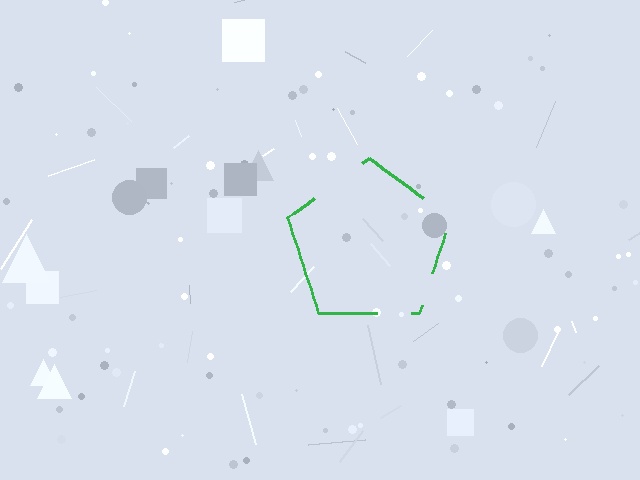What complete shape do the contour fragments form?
The contour fragments form a pentagon.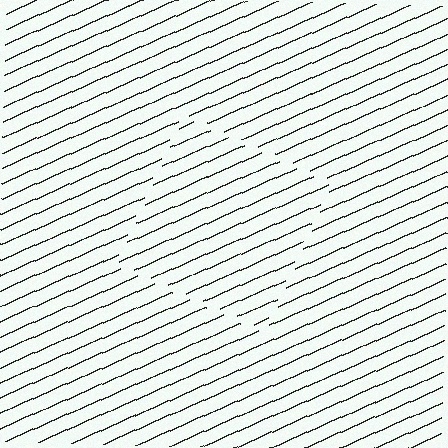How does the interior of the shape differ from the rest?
The interior of the shape contains the same grating, shifted by half a period — the contour is defined by the phase discontinuity where line-ends from the inner and outer gratings abut.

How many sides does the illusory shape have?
4 sides — the line-ends trace a square.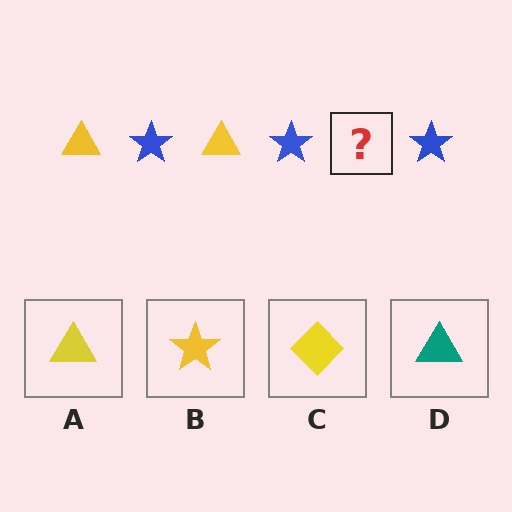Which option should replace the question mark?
Option A.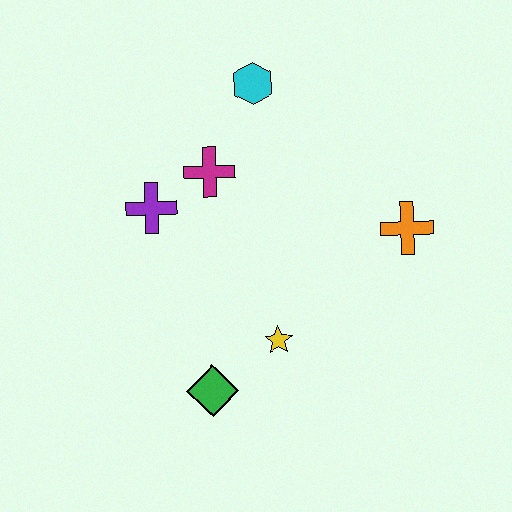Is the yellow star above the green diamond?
Yes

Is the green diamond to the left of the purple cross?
No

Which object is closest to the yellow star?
The green diamond is closest to the yellow star.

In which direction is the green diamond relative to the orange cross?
The green diamond is to the left of the orange cross.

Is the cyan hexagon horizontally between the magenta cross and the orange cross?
Yes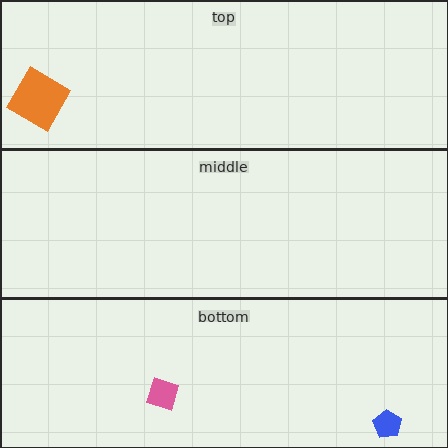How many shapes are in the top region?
1.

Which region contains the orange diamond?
The top region.